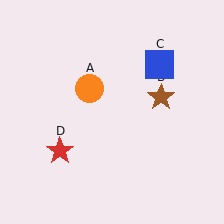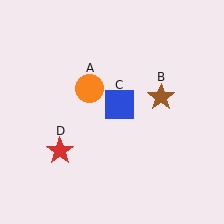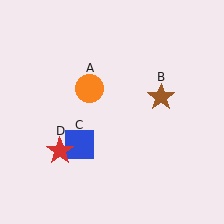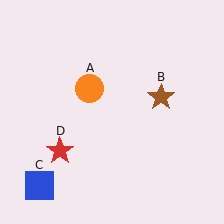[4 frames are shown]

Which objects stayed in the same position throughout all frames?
Orange circle (object A) and brown star (object B) and red star (object D) remained stationary.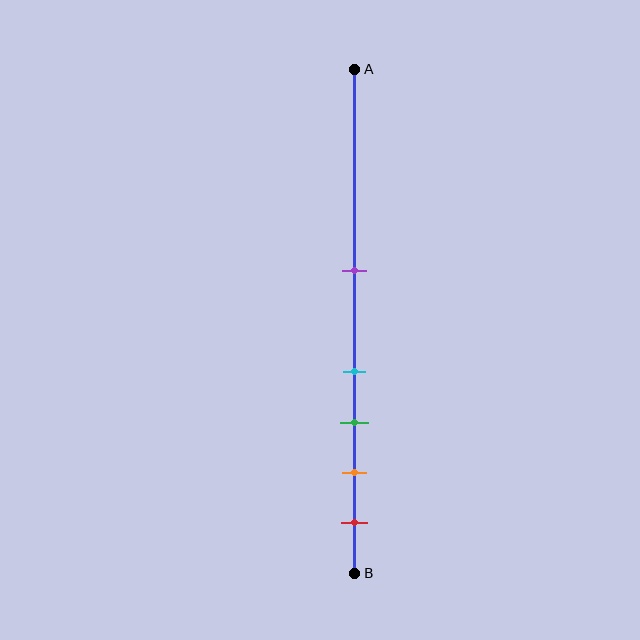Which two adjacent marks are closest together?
The cyan and green marks are the closest adjacent pair.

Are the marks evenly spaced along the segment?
No, the marks are not evenly spaced.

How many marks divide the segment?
There are 5 marks dividing the segment.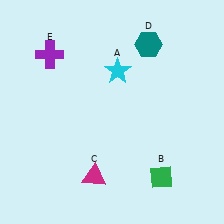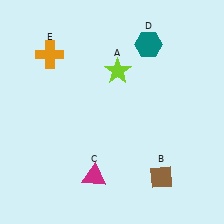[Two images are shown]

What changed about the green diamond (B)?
In Image 1, B is green. In Image 2, it changed to brown.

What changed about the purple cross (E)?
In Image 1, E is purple. In Image 2, it changed to orange.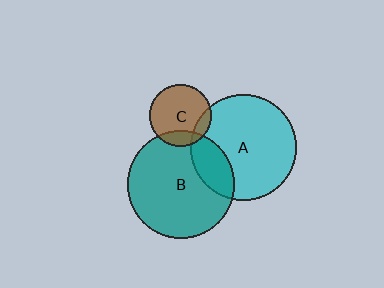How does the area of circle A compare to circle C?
Approximately 2.9 times.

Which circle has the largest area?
Circle B (teal).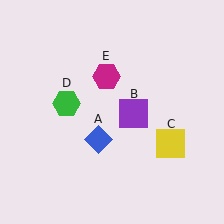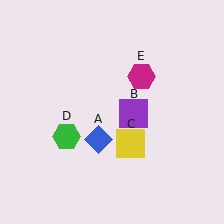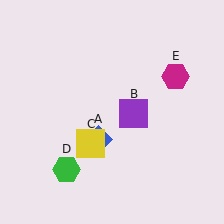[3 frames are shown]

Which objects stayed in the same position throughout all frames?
Blue diamond (object A) and purple square (object B) remained stationary.